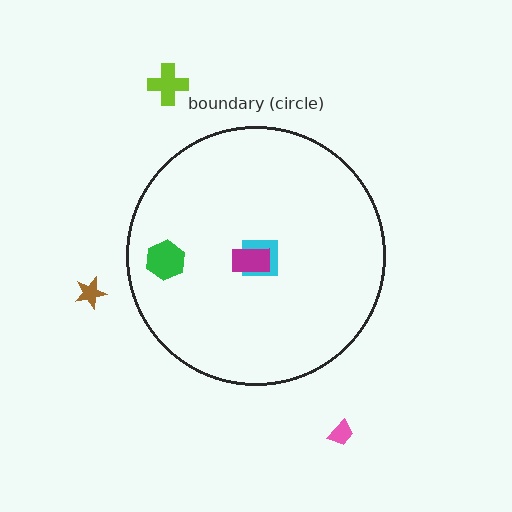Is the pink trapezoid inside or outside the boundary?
Outside.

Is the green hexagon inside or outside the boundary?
Inside.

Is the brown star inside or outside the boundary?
Outside.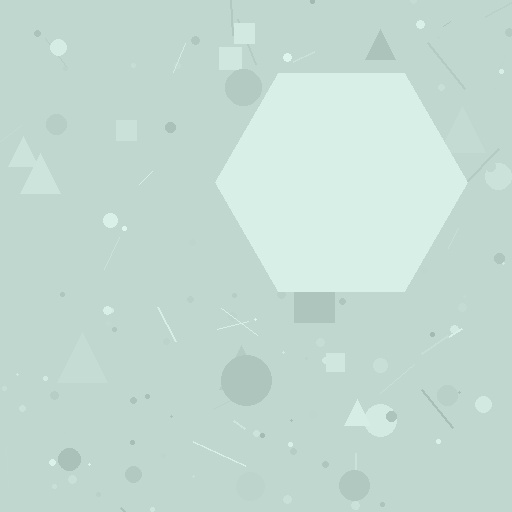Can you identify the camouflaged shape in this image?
The camouflaged shape is a hexagon.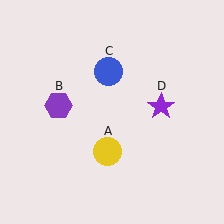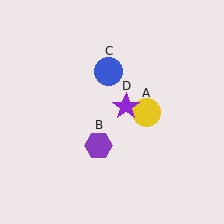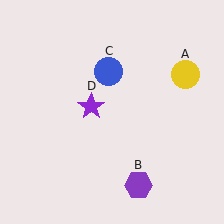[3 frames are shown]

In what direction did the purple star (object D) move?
The purple star (object D) moved left.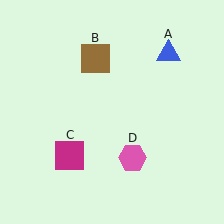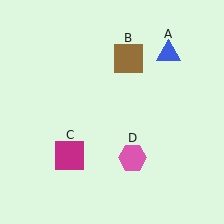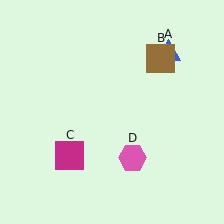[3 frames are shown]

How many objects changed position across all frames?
1 object changed position: brown square (object B).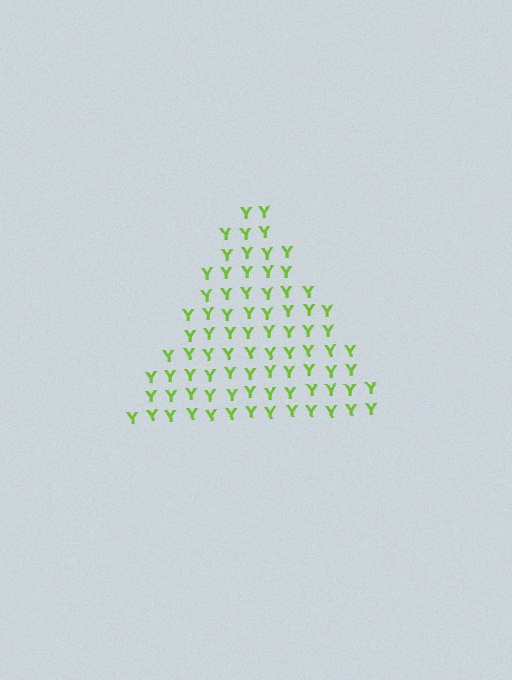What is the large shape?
The large shape is a triangle.